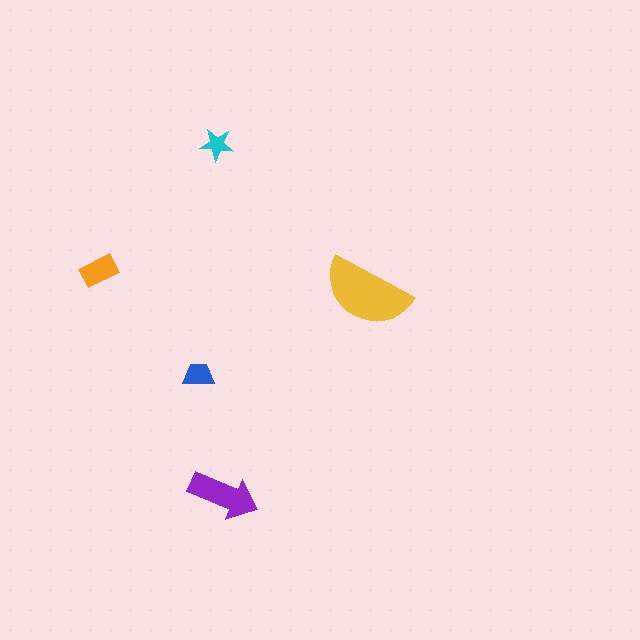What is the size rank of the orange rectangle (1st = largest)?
3rd.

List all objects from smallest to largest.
The cyan star, the blue trapezoid, the orange rectangle, the purple arrow, the yellow semicircle.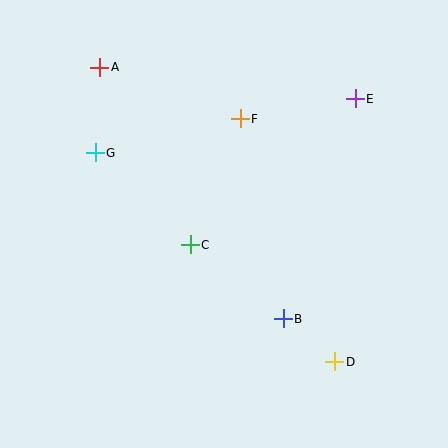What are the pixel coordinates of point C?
Point C is at (190, 245).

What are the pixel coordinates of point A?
Point A is at (100, 67).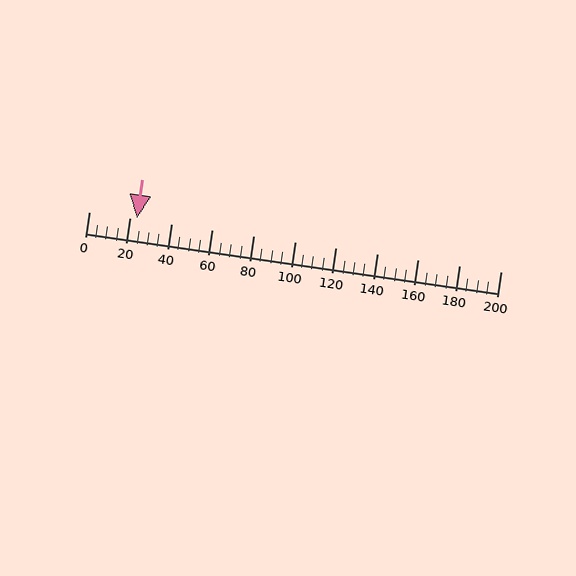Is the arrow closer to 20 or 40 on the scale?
The arrow is closer to 20.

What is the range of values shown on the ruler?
The ruler shows values from 0 to 200.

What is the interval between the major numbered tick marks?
The major tick marks are spaced 20 units apart.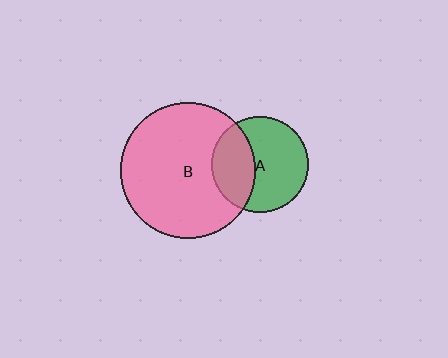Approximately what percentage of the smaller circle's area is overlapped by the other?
Approximately 35%.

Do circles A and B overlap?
Yes.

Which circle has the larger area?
Circle B (pink).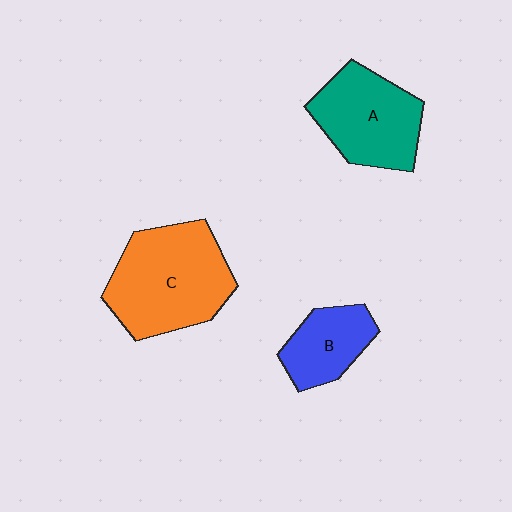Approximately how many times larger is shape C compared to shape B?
Approximately 2.0 times.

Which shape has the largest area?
Shape C (orange).